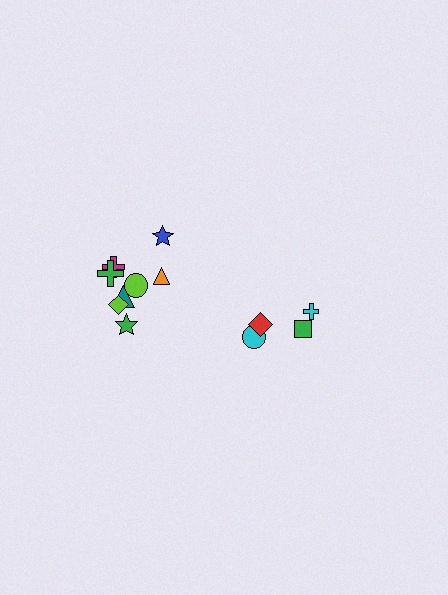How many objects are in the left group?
There are 8 objects.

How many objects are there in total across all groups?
There are 12 objects.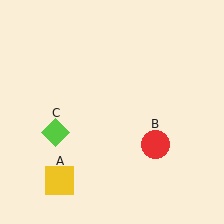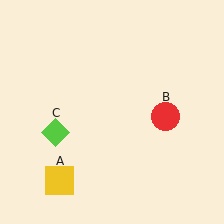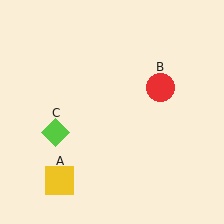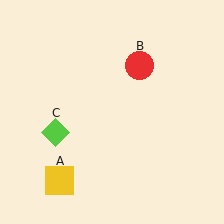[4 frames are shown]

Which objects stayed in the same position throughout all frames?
Yellow square (object A) and lime diamond (object C) remained stationary.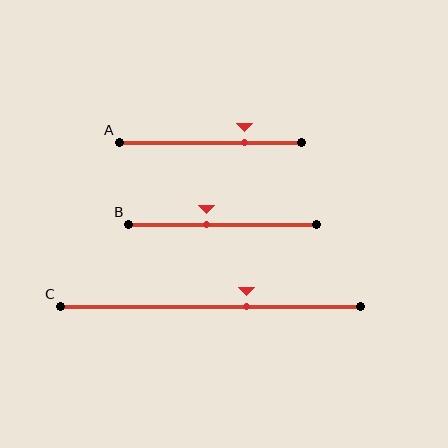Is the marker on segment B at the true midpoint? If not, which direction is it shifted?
No, the marker on segment B is shifted to the left by about 8% of the segment length.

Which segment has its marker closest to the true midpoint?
Segment B has its marker closest to the true midpoint.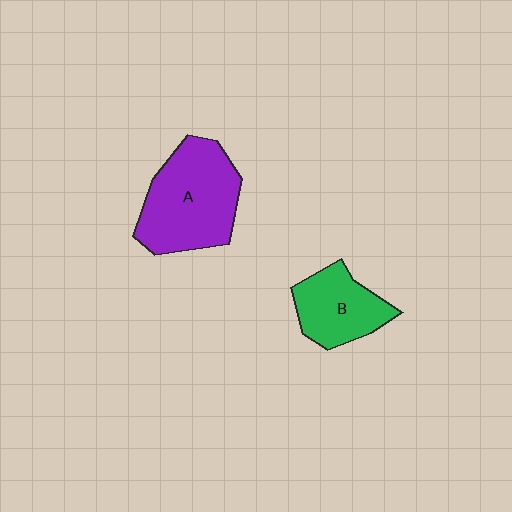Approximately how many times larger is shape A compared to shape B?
Approximately 1.6 times.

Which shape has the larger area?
Shape A (purple).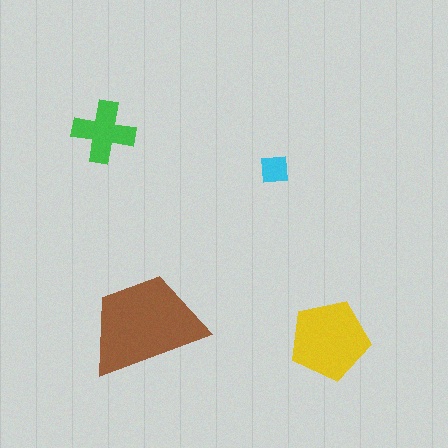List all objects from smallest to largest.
The cyan square, the green cross, the yellow pentagon, the brown trapezoid.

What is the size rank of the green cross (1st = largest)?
3rd.